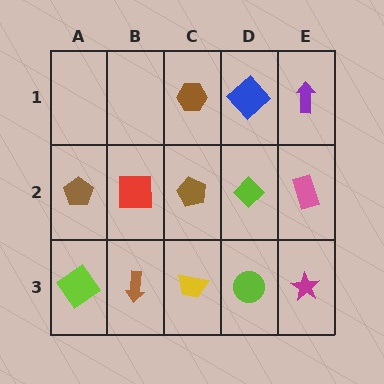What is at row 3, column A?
A lime diamond.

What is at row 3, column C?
A yellow trapezoid.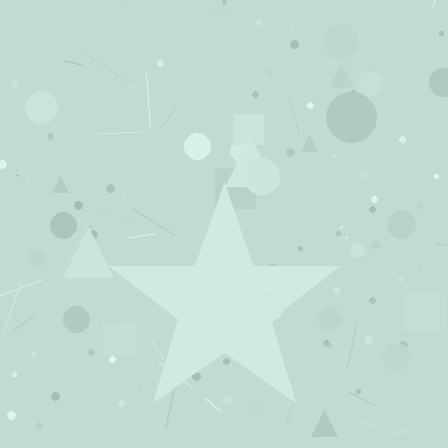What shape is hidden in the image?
A star is hidden in the image.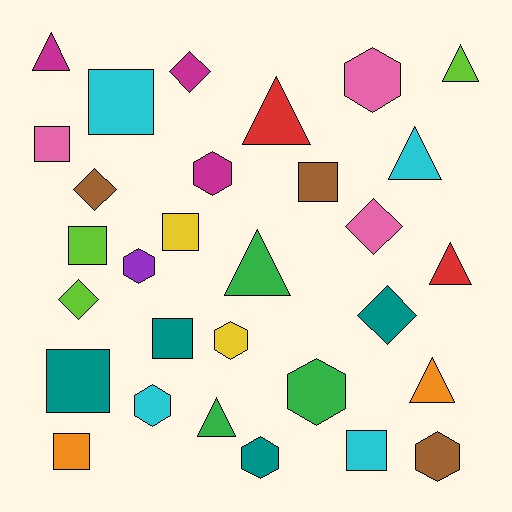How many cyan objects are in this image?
There are 4 cyan objects.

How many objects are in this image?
There are 30 objects.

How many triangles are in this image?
There are 8 triangles.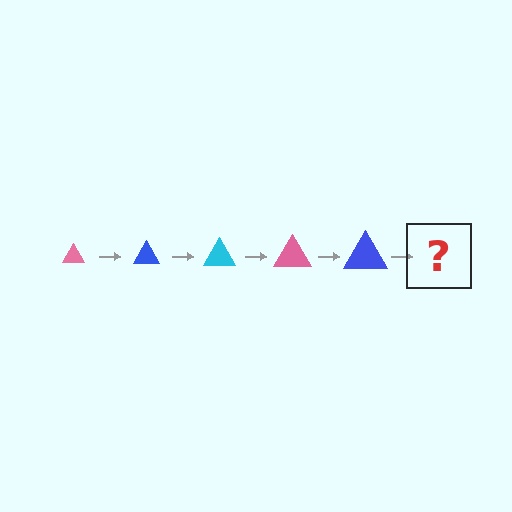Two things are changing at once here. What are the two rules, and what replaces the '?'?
The two rules are that the triangle grows larger each step and the color cycles through pink, blue, and cyan. The '?' should be a cyan triangle, larger than the previous one.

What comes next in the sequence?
The next element should be a cyan triangle, larger than the previous one.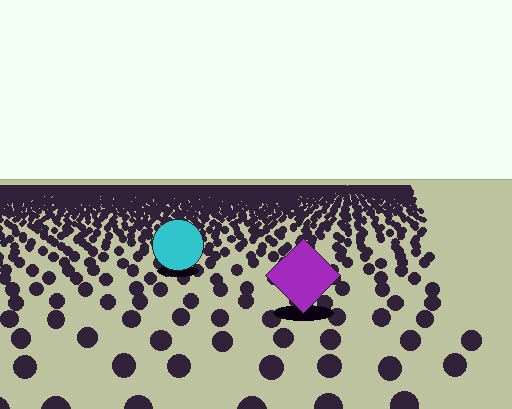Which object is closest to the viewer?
The purple diamond is closest. The texture marks near it are larger and more spread out.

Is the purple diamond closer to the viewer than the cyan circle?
Yes. The purple diamond is closer — you can tell from the texture gradient: the ground texture is coarser near it.